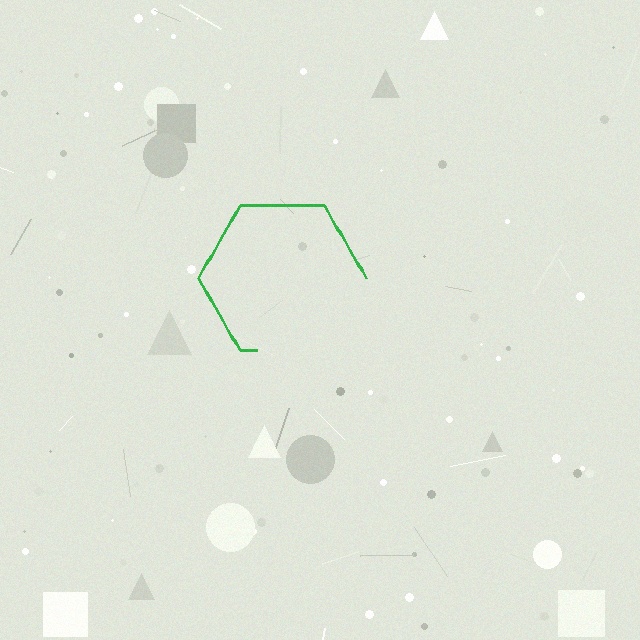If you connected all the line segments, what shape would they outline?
They would outline a hexagon.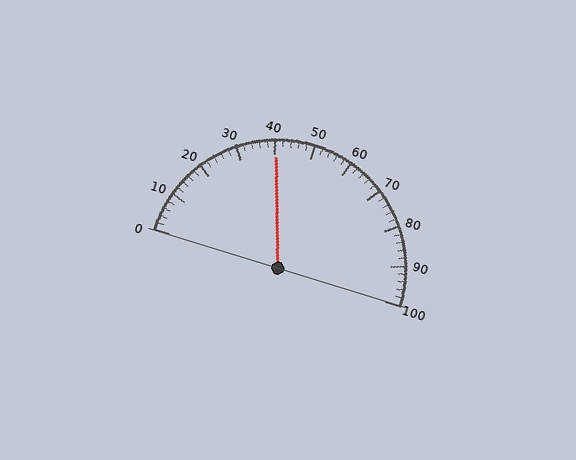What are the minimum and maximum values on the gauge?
The gauge ranges from 0 to 100.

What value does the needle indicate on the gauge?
The needle indicates approximately 40.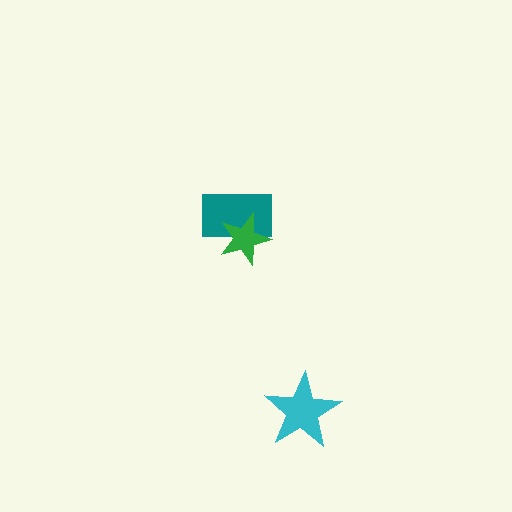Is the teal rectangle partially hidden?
Yes, it is partially covered by another shape.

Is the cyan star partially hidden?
No, no other shape covers it.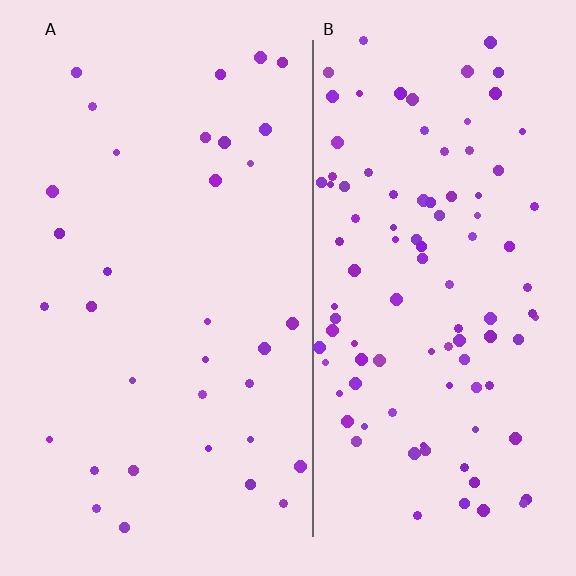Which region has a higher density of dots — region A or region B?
B (the right).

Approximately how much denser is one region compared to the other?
Approximately 3.0× — region B over region A.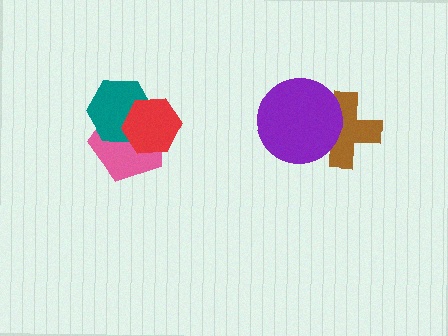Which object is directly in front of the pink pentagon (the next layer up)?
The teal hexagon is directly in front of the pink pentagon.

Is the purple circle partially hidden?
No, no other shape covers it.